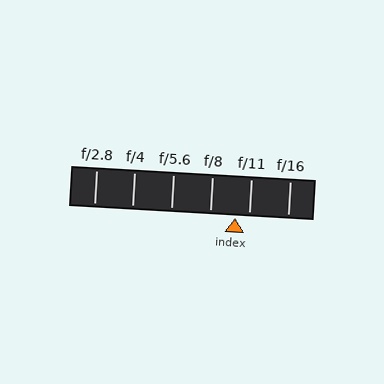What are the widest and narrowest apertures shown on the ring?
The widest aperture shown is f/2.8 and the narrowest is f/16.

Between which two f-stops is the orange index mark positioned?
The index mark is between f/8 and f/11.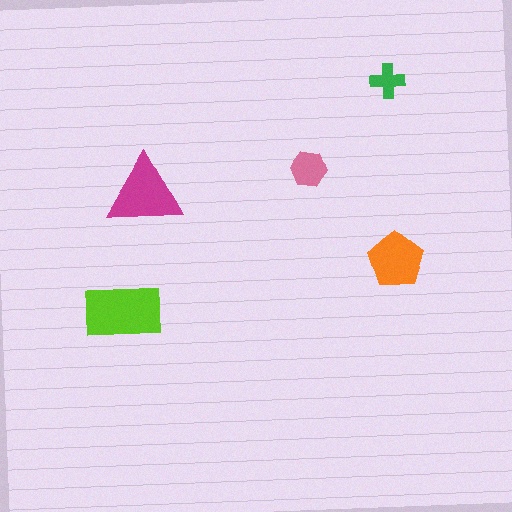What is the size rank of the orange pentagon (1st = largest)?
3rd.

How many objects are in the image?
There are 5 objects in the image.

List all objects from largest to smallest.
The lime rectangle, the magenta triangle, the orange pentagon, the pink hexagon, the green cross.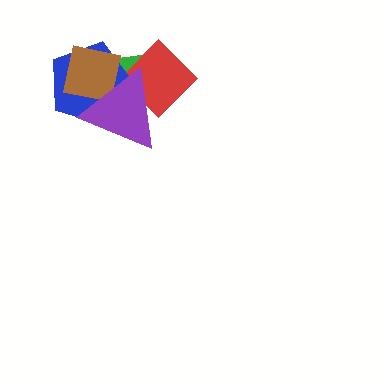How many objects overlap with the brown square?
3 objects overlap with the brown square.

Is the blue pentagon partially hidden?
Yes, it is partially covered by another shape.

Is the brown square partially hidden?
Yes, it is partially covered by another shape.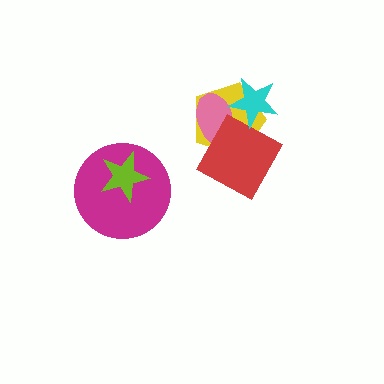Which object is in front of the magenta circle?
The lime star is in front of the magenta circle.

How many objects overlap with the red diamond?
3 objects overlap with the red diamond.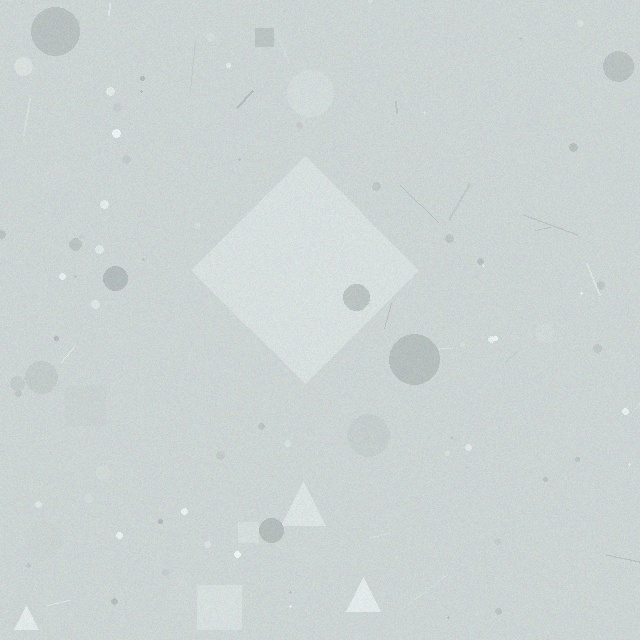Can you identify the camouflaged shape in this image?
The camouflaged shape is a diamond.